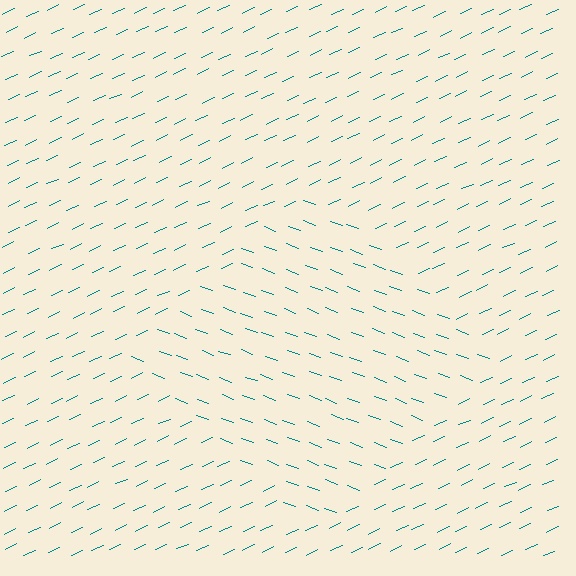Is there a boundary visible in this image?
Yes, there is a texture boundary formed by a change in line orientation.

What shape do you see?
I see a diamond.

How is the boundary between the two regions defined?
The boundary is defined purely by a change in line orientation (approximately 45 degrees difference). All lines are the same color and thickness.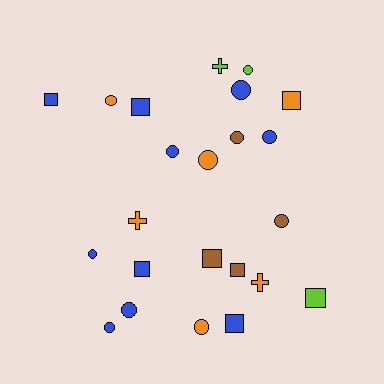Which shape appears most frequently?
Circle, with 12 objects.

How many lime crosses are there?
There is 1 lime cross.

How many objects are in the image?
There are 23 objects.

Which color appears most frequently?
Blue, with 10 objects.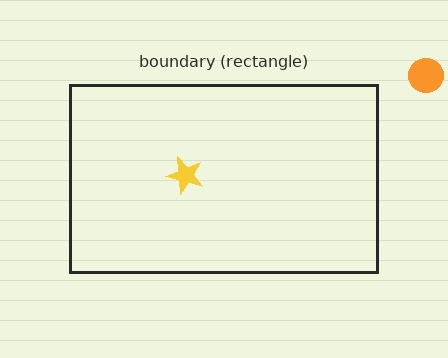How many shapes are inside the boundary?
1 inside, 1 outside.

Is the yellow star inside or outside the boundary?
Inside.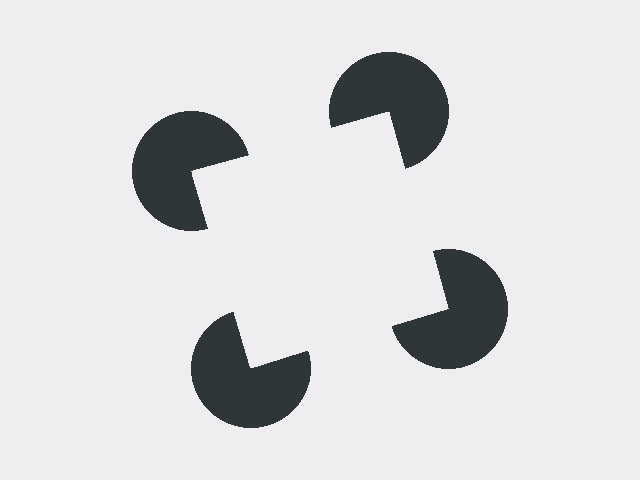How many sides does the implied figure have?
4 sides.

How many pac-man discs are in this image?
There are 4 — one at each vertex of the illusory square.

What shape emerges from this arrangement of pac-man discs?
An illusory square — its edges are inferred from the aligned wedge cuts in the pac-man discs, not physically drawn.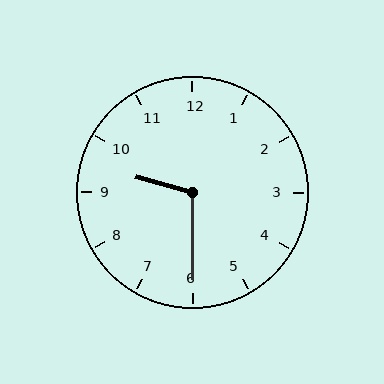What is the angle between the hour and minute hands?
Approximately 105 degrees.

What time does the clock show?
9:30.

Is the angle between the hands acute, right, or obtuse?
It is obtuse.